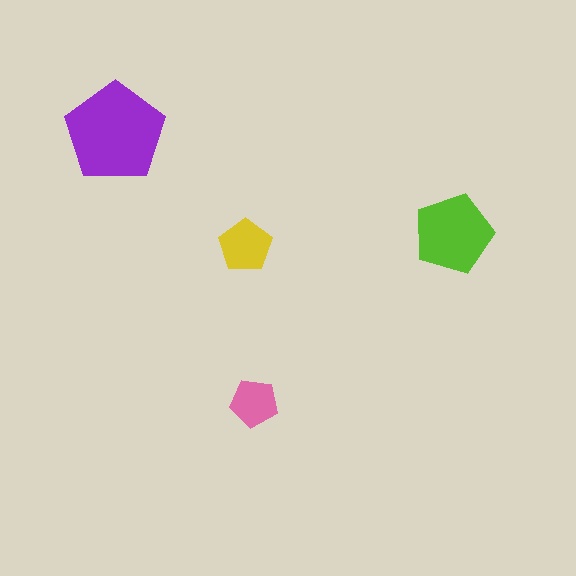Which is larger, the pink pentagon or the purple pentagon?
The purple one.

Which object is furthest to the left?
The purple pentagon is leftmost.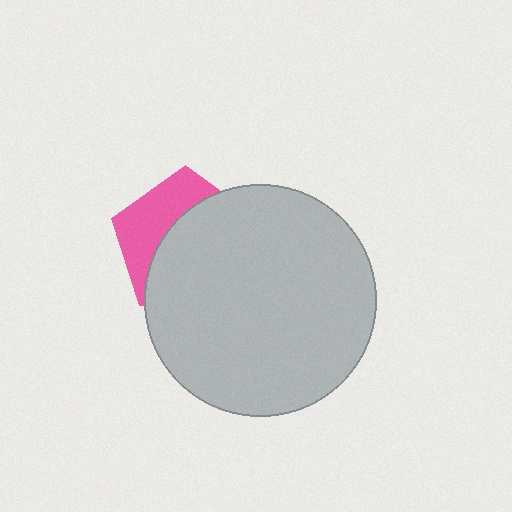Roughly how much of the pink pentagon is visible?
A small part of it is visible (roughly 36%).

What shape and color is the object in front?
The object in front is a light gray circle.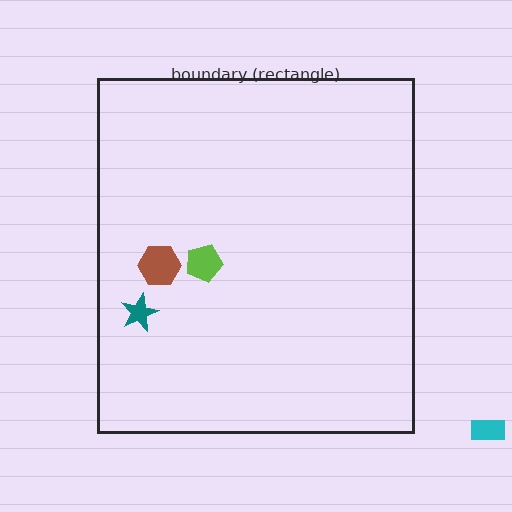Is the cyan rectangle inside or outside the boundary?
Outside.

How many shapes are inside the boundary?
3 inside, 1 outside.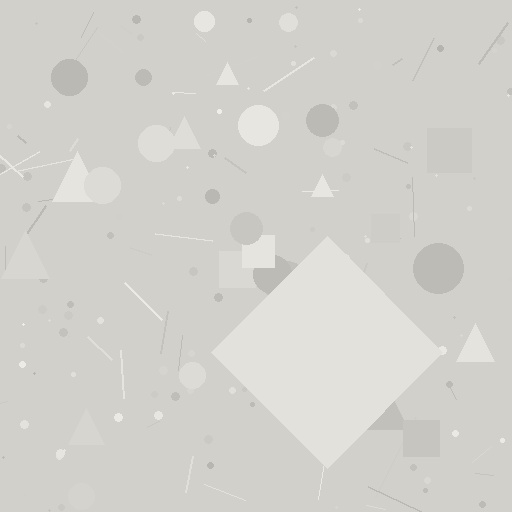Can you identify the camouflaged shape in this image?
The camouflaged shape is a diamond.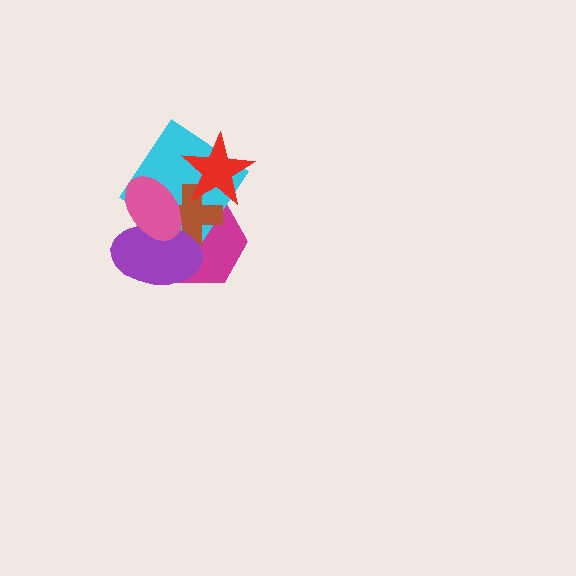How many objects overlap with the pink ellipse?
4 objects overlap with the pink ellipse.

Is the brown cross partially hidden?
Yes, it is partially covered by another shape.